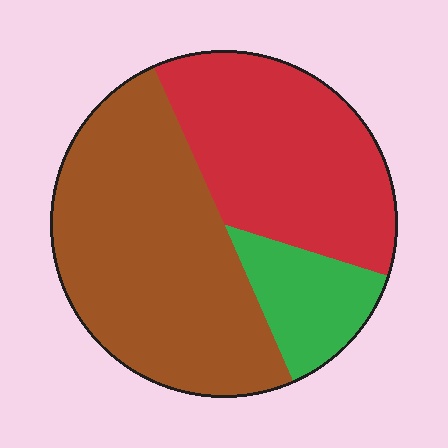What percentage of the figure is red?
Red takes up about three eighths (3/8) of the figure.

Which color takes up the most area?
Brown, at roughly 50%.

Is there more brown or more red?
Brown.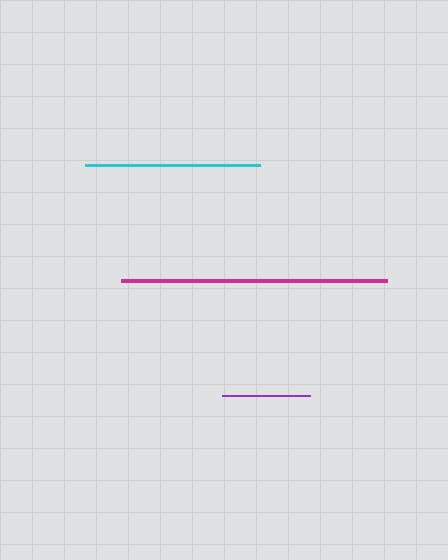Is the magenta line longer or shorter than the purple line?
The magenta line is longer than the purple line.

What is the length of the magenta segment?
The magenta segment is approximately 266 pixels long.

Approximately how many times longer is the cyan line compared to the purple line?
The cyan line is approximately 2.0 times the length of the purple line.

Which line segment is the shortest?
The purple line is the shortest at approximately 88 pixels.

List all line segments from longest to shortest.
From longest to shortest: magenta, cyan, purple.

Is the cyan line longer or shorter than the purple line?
The cyan line is longer than the purple line.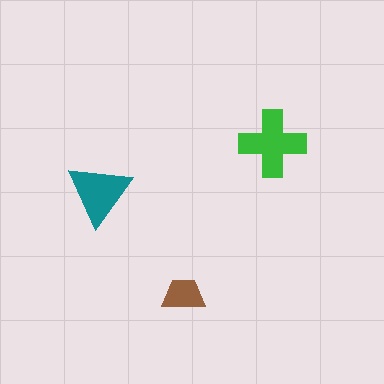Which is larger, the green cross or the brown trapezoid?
The green cross.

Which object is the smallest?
The brown trapezoid.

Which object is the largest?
The green cross.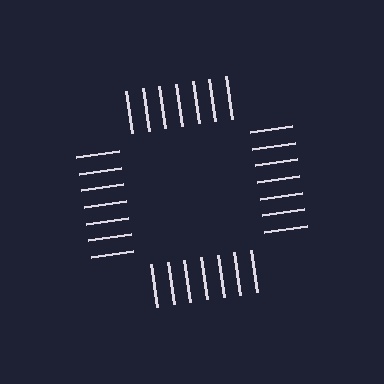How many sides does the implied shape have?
4 sides — the line-ends trace a square.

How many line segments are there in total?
28 — 7 along each of the 4 edges.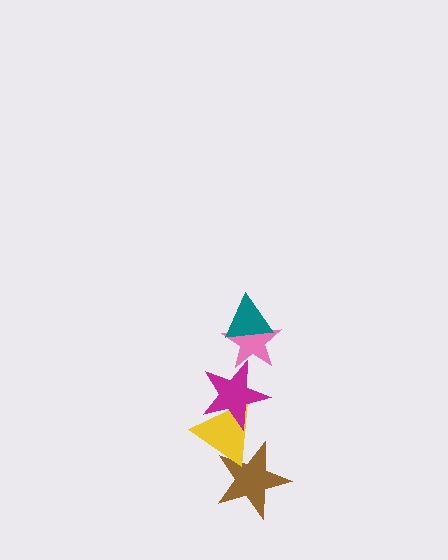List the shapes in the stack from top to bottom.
From top to bottom: the teal triangle, the pink star, the magenta star, the yellow triangle, the brown star.